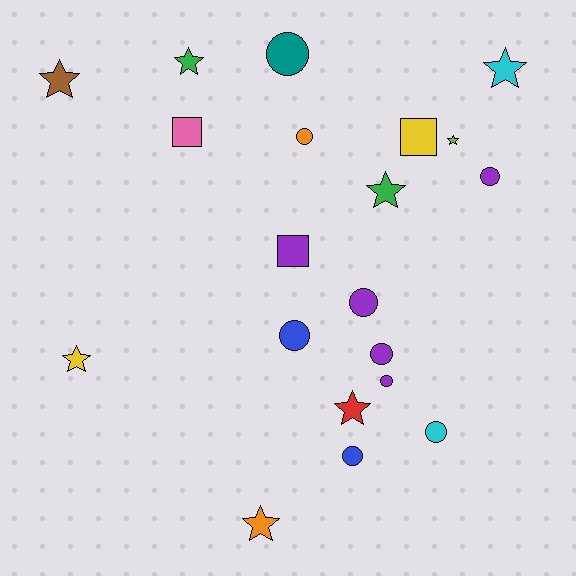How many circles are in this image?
There are 9 circles.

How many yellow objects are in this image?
There are 2 yellow objects.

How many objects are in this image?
There are 20 objects.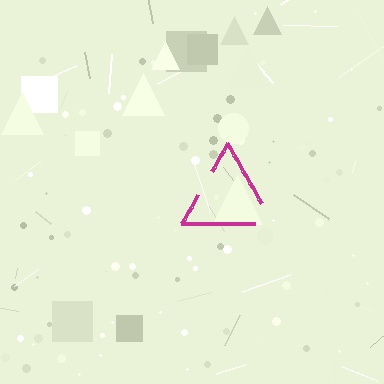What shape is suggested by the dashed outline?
The dashed outline suggests a triangle.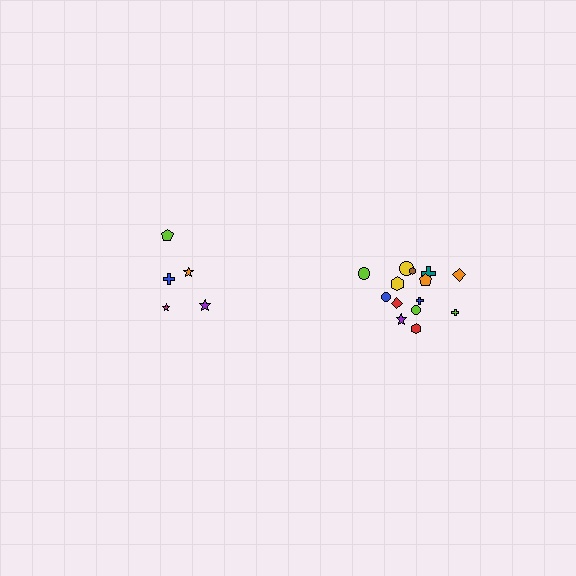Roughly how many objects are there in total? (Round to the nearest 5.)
Roughly 20 objects in total.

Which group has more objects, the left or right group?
The right group.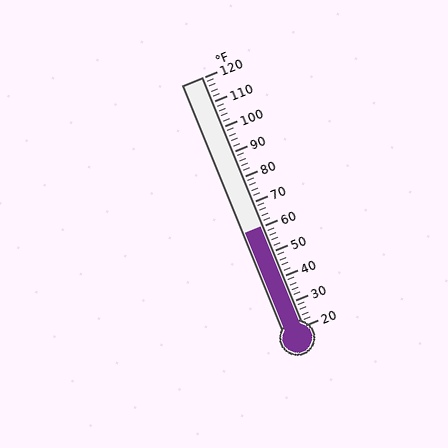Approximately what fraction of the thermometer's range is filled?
The thermometer is filled to approximately 40% of its range.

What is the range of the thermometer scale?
The thermometer scale ranges from 20°F to 120°F.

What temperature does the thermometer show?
The thermometer shows approximately 60°F.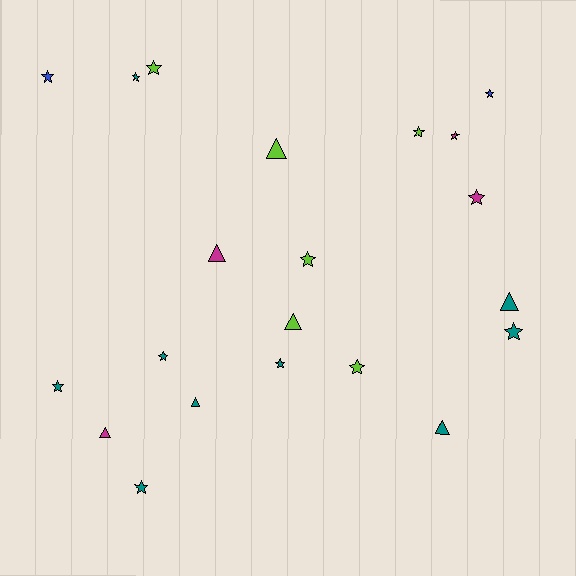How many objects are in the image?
There are 21 objects.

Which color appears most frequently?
Teal, with 9 objects.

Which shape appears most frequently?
Star, with 14 objects.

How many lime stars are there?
There are 4 lime stars.